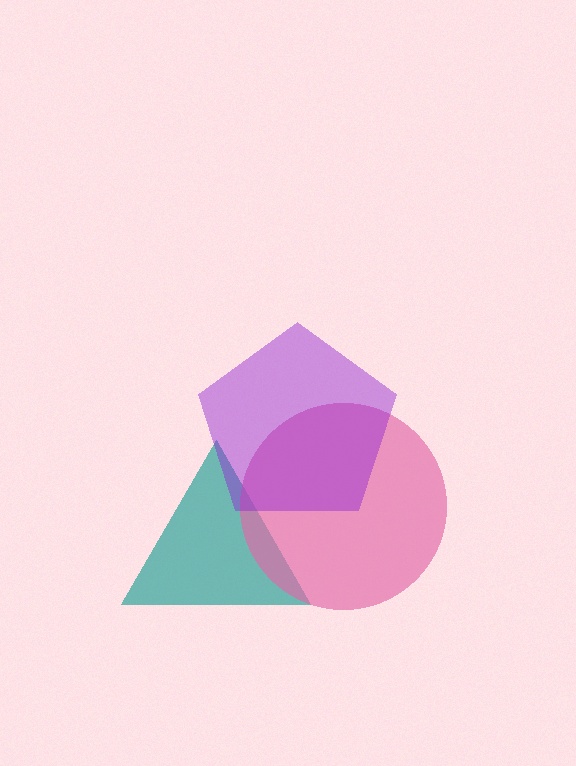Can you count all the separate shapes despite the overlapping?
Yes, there are 3 separate shapes.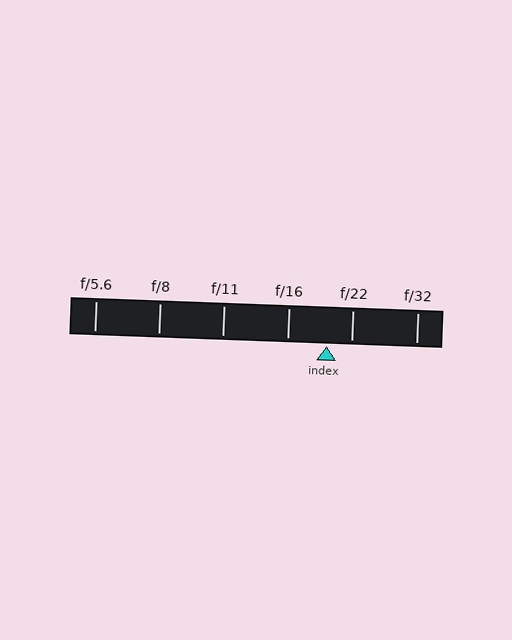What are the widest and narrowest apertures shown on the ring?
The widest aperture shown is f/5.6 and the narrowest is f/32.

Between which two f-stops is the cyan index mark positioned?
The index mark is between f/16 and f/22.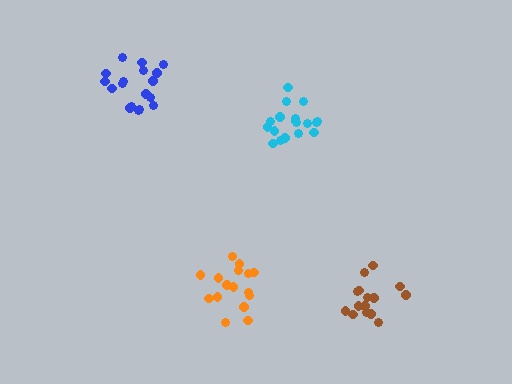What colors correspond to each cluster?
The clusters are colored: orange, cyan, brown, blue.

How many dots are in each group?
Group 1: 16 dots, Group 2: 18 dots, Group 3: 16 dots, Group 4: 18 dots (68 total).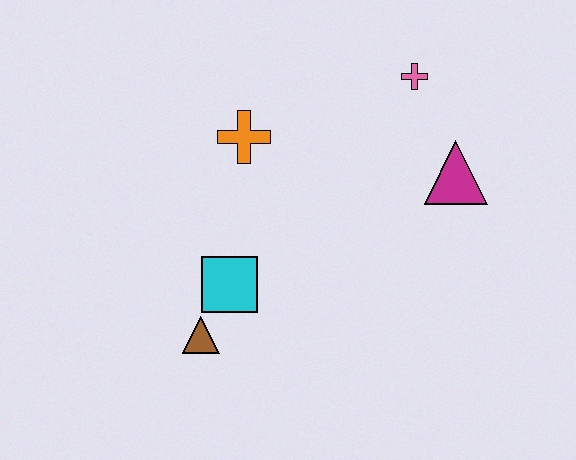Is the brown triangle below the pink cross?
Yes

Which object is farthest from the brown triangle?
The pink cross is farthest from the brown triangle.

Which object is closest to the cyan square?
The brown triangle is closest to the cyan square.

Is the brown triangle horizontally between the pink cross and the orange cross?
No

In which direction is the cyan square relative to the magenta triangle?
The cyan square is to the left of the magenta triangle.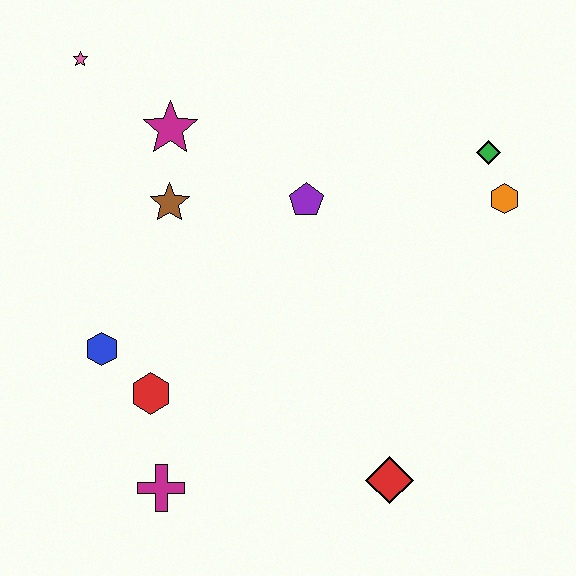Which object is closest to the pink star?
The magenta star is closest to the pink star.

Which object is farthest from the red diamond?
The pink star is farthest from the red diamond.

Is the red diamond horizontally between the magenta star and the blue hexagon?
No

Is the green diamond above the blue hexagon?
Yes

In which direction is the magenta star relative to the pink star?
The magenta star is to the right of the pink star.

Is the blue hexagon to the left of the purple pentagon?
Yes